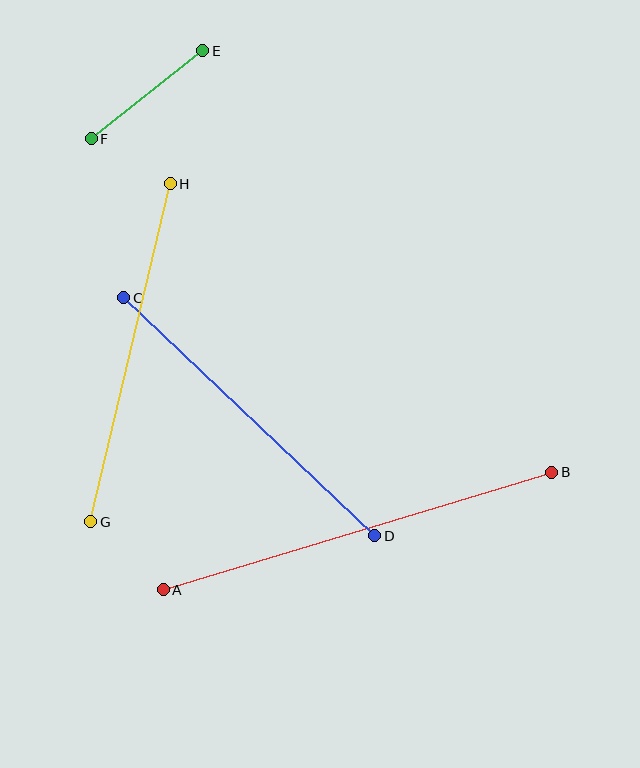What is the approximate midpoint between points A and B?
The midpoint is at approximately (357, 531) pixels.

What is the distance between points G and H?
The distance is approximately 347 pixels.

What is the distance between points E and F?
The distance is approximately 142 pixels.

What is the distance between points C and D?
The distance is approximately 346 pixels.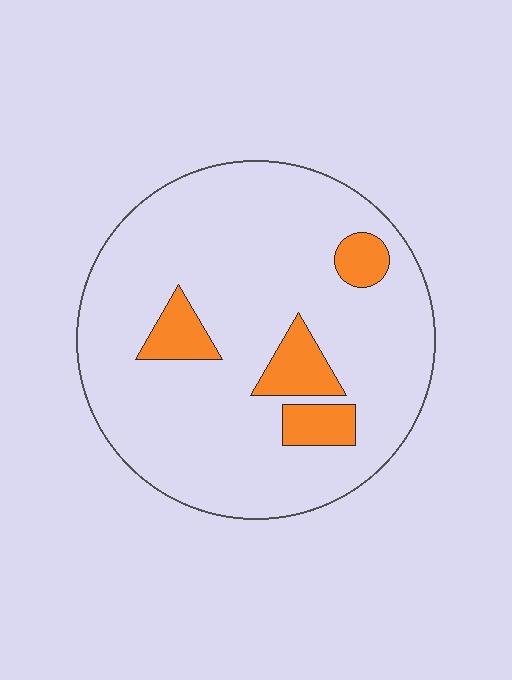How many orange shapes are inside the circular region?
4.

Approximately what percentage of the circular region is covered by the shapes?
Approximately 15%.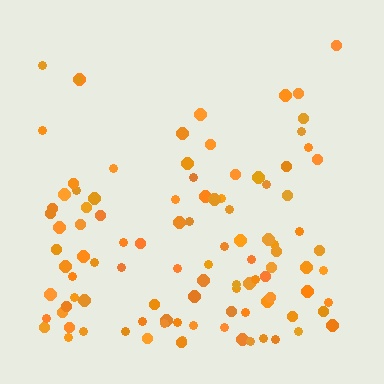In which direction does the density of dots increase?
From top to bottom, with the bottom side densest.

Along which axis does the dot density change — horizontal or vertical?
Vertical.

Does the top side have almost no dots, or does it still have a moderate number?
Still a moderate number, just noticeably fewer than the bottom.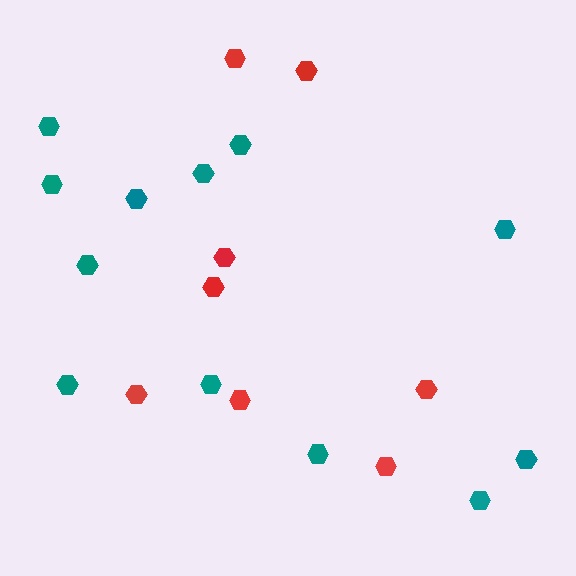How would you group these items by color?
There are 2 groups: one group of red hexagons (8) and one group of teal hexagons (12).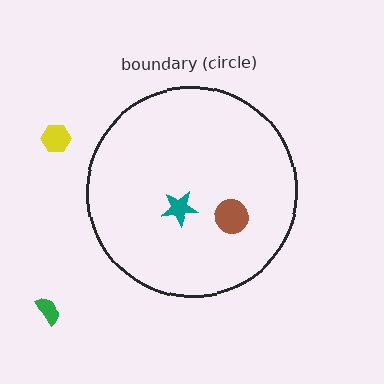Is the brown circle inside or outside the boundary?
Inside.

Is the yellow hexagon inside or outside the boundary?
Outside.